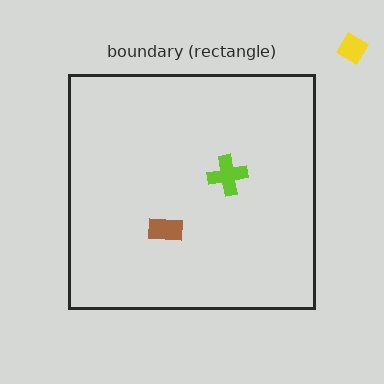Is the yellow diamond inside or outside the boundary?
Outside.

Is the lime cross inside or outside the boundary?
Inside.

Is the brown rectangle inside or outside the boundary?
Inside.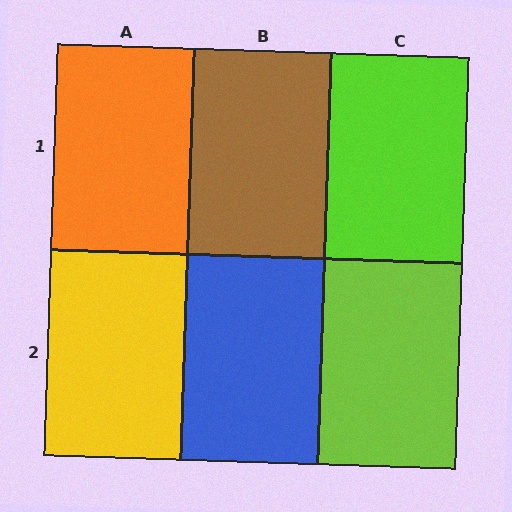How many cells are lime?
2 cells are lime.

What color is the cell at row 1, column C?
Lime.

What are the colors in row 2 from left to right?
Yellow, blue, lime.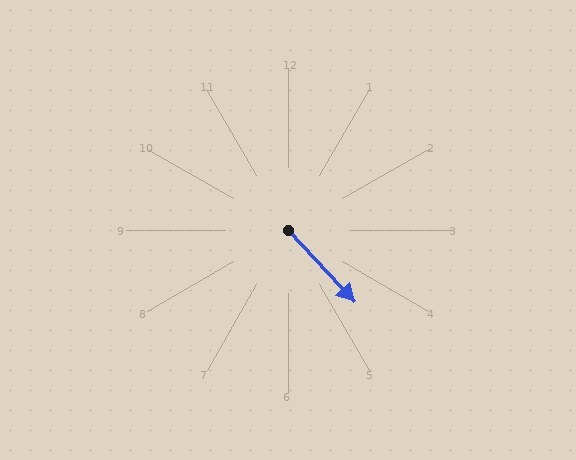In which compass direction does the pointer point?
Southeast.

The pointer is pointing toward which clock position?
Roughly 5 o'clock.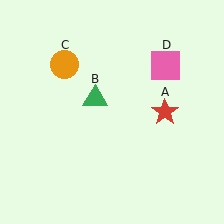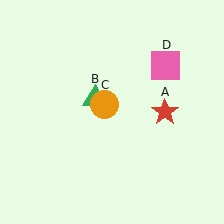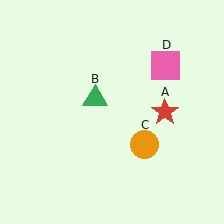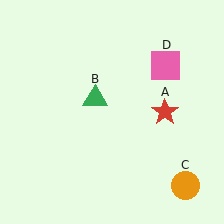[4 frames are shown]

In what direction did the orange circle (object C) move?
The orange circle (object C) moved down and to the right.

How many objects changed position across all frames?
1 object changed position: orange circle (object C).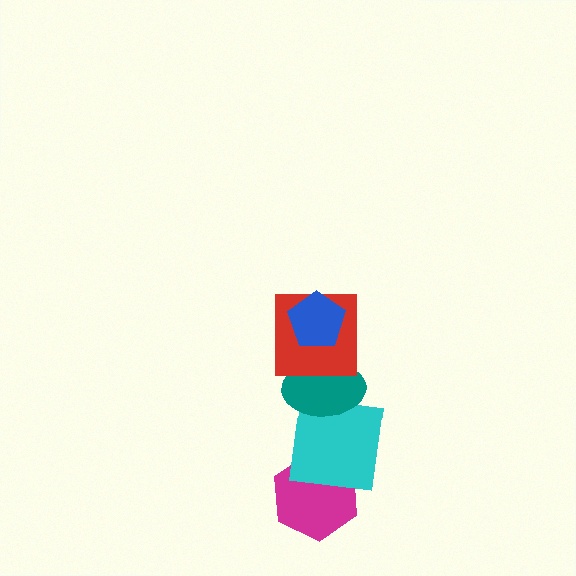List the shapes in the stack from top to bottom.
From top to bottom: the blue pentagon, the red square, the teal ellipse, the cyan square, the magenta hexagon.